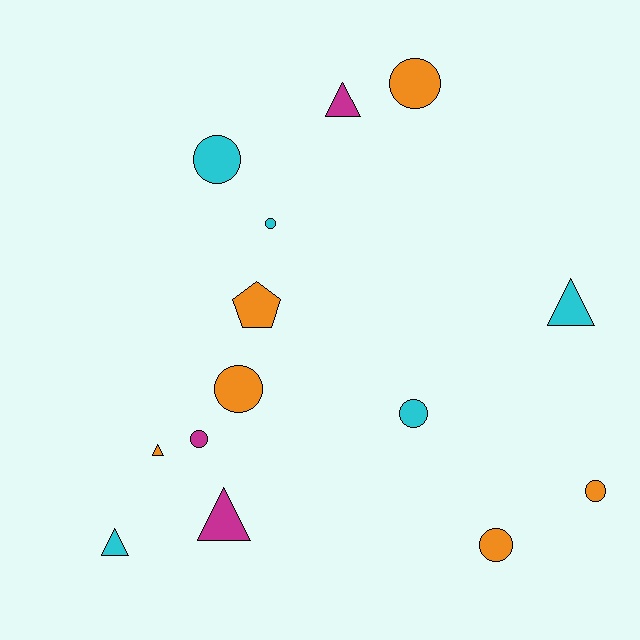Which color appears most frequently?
Orange, with 6 objects.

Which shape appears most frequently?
Circle, with 8 objects.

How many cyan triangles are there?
There are 2 cyan triangles.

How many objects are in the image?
There are 14 objects.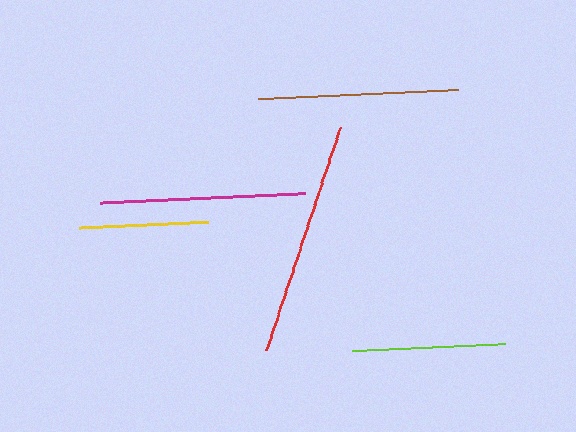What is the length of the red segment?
The red segment is approximately 234 pixels long.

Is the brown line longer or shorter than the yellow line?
The brown line is longer than the yellow line.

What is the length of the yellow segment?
The yellow segment is approximately 129 pixels long.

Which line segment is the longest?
The red line is the longest at approximately 234 pixels.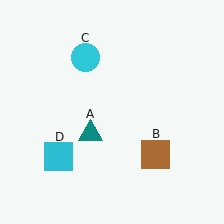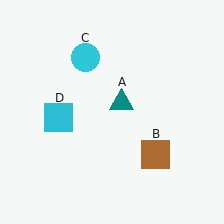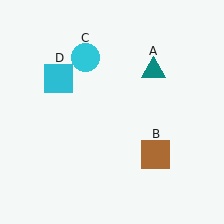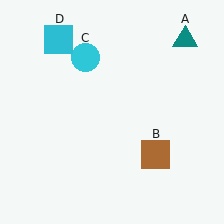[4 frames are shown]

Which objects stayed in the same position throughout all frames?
Brown square (object B) and cyan circle (object C) remained stationary.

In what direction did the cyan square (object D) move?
The cyan square (object D) moved up.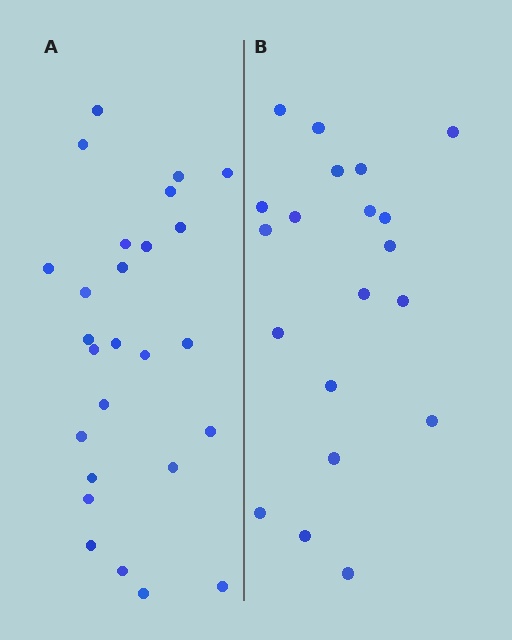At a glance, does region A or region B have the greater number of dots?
Region A (the left region) has more dots.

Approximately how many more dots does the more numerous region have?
Region A has about 6 more dots than region B.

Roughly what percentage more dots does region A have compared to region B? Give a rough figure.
About 30% more.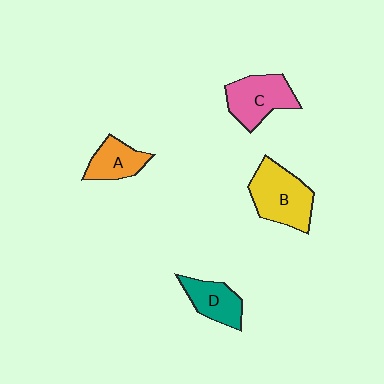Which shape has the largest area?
Shape B (yellow).